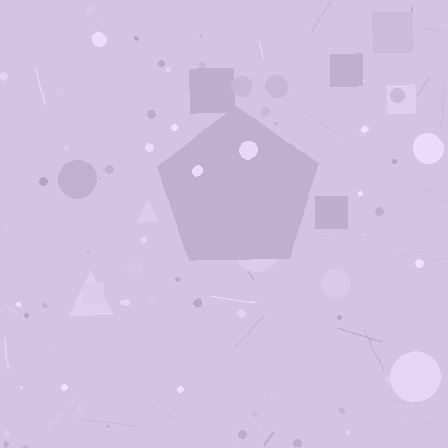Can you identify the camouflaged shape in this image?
The camouflaged shape is a pentagon.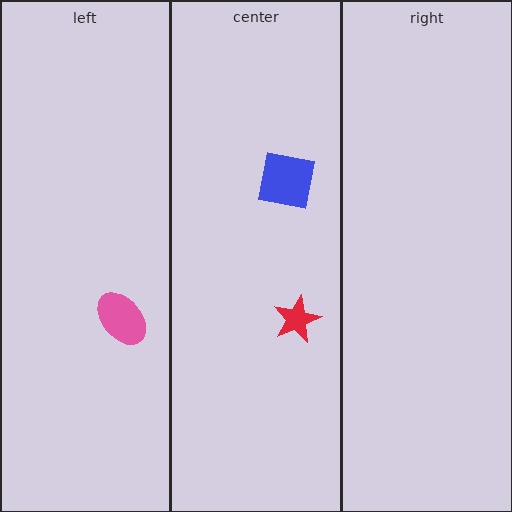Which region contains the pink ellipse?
The left region.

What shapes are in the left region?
The pink ellipse.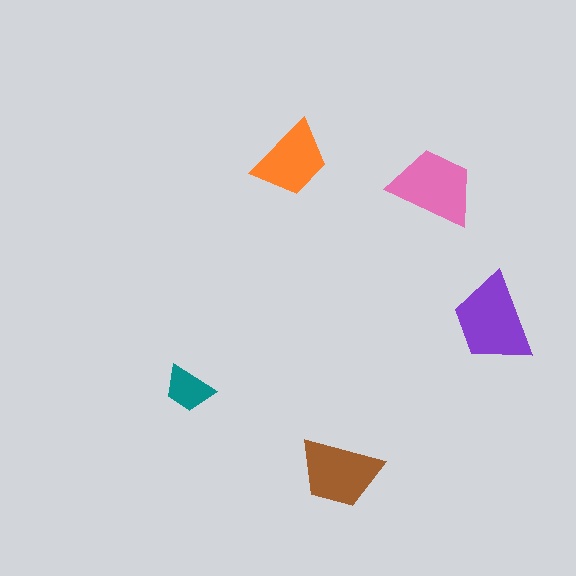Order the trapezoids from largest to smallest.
the purple one, the pink one, the brown one, the orange one, the teal one.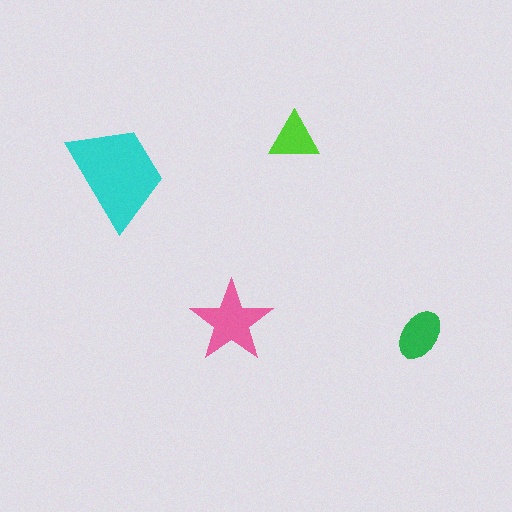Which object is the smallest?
The lime triangle.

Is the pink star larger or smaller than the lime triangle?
Larger.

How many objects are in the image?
There are 4 objects in the image.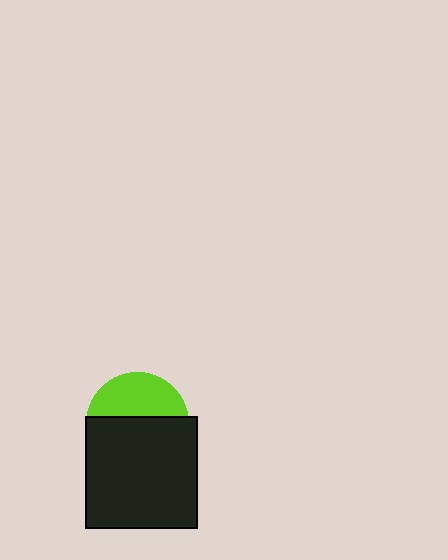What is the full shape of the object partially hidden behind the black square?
The partially hidden object is a lime circle.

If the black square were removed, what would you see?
You would see the complete lime circle.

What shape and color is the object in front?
The object in front is a black square.